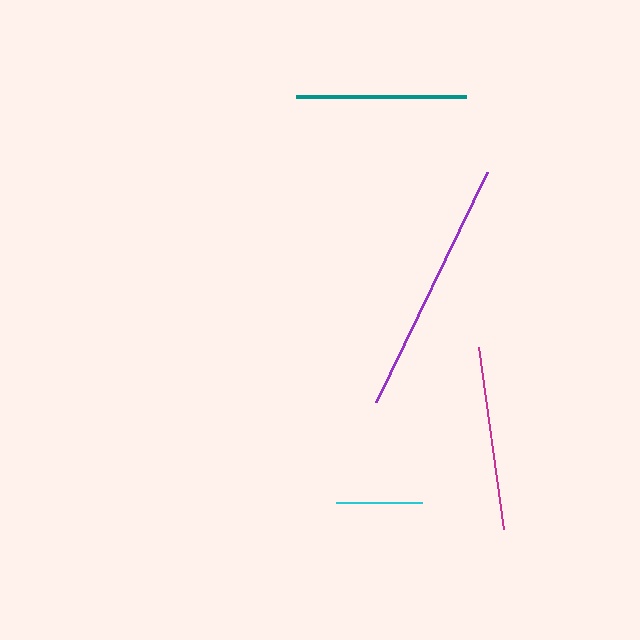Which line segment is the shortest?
The cyan line is the shortest at approximately 86 pixels.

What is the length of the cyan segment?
The cyan segment is approximately 86 pixels long.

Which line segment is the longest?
The purple line is the longest at approximately 255 pixels.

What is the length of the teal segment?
The teal segment is approximately 170 pixels long.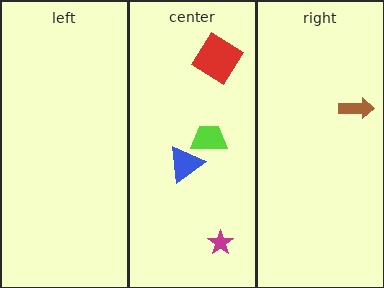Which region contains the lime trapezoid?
The center region.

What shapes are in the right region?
The brown arrow.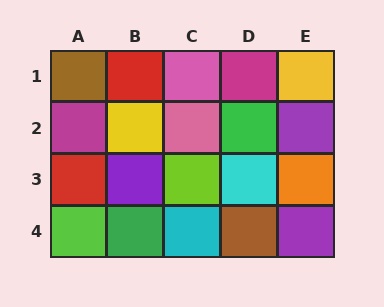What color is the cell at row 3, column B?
Purple.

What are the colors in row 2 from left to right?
Magenta, yellow, pink, green, purple.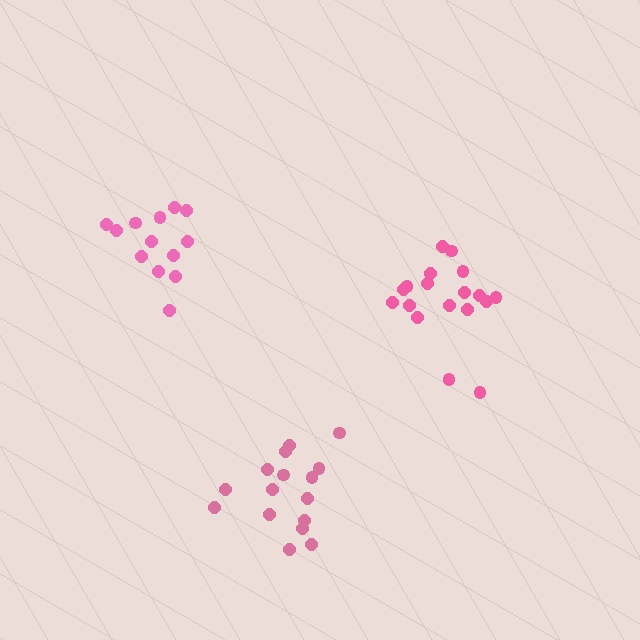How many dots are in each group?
Group 1: 16 dots, Group 2: 18 dots, Group 3: 13 dots (47 total).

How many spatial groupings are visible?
There are 3 spatial groupings.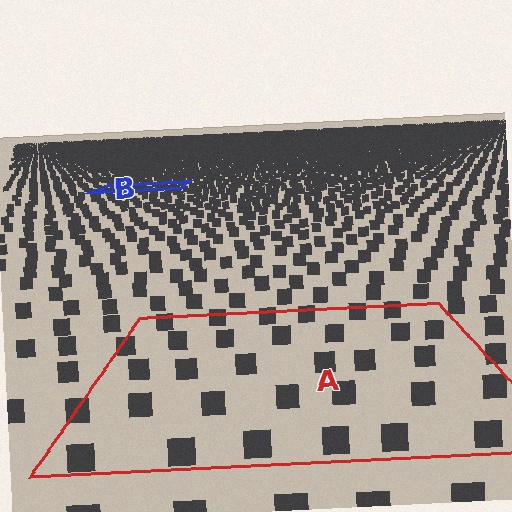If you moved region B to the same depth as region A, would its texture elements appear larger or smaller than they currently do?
They would appear larger. At a closer depth, the same texture elements are projected at a bigger on-screen size.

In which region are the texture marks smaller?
The texture marks are smaller in region B, because it is farther away.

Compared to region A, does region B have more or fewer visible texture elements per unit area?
Region B has more texture elements per unit area — they are packed more densely because it is farther away.